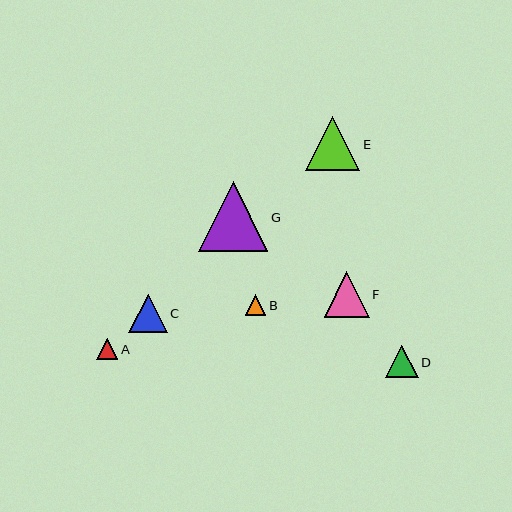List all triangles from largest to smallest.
From largest to smallest: G, E, F, C, D, A, B.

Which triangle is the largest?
Triangle G is the largest with a size of approximately 69 pixels.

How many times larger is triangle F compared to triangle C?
Triangle F is approximately 1.2 times the size of triangle C.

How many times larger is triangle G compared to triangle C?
Triangle G is approximately 1.8 times the size of triangle C.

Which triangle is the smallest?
Triangle B is the smallest with a size of approximately 21 pixels.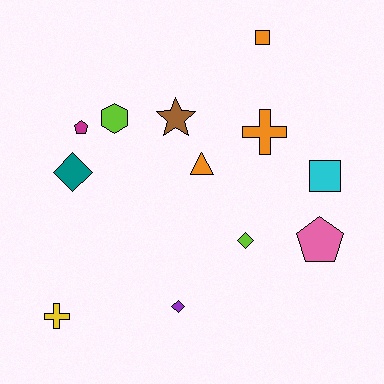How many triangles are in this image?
There is 1 triangle.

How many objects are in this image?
There are 12 objects.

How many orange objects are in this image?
There are 3 orange objects.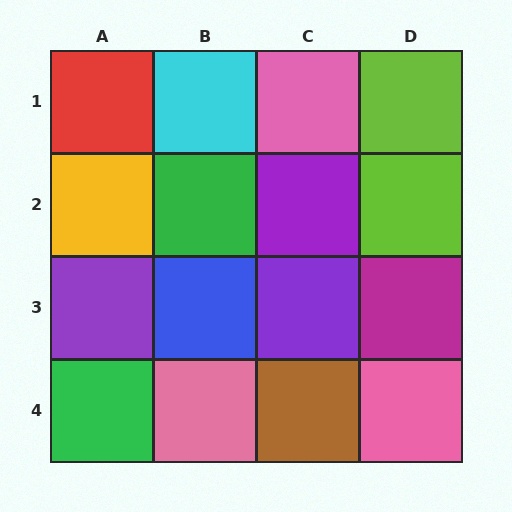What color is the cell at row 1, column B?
Cyan.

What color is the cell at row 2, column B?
Green.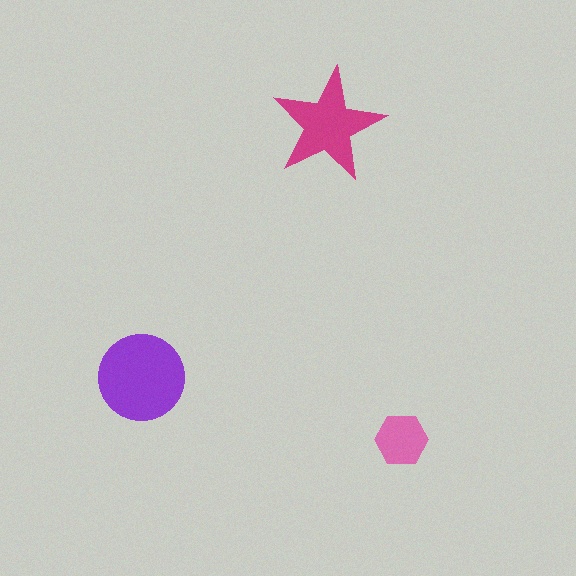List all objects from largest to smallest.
The purple circle, the magenta star, the pink hexagon.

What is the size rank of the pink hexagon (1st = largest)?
3rd.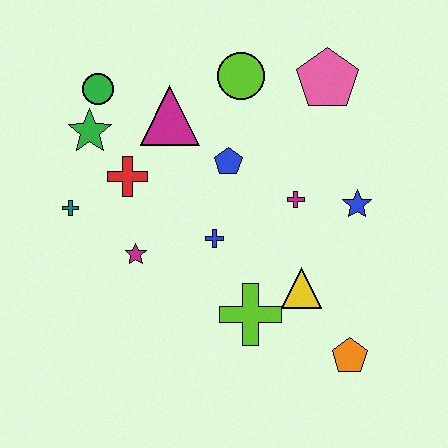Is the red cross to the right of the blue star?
No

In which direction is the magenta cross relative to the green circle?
The magenta cross is to the right of the green circle.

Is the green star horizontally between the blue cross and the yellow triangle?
No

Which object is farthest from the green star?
The orange pentagon is farthest from the green star.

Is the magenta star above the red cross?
No